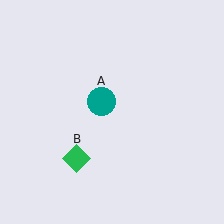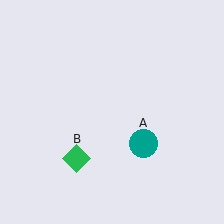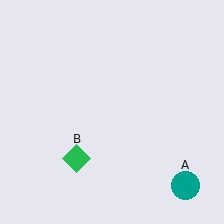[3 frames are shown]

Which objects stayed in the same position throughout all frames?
Green diamond (object B) remained stationary.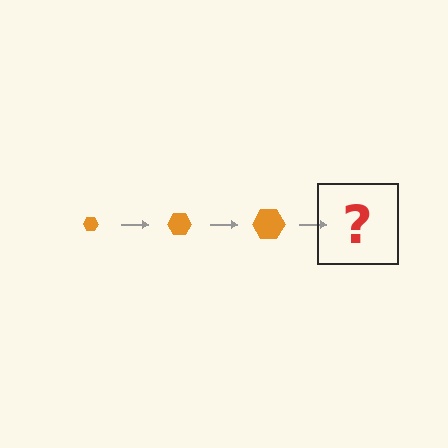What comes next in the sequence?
The next element should be an orange hexagon, larger than the previous one.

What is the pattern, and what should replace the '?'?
The pattern is that the hexagon gets progressively larger each step. The '?' should be an orange hexagon, larger than the previous one.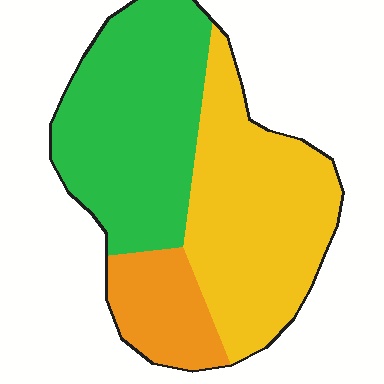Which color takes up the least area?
Orange, at roughly 15%.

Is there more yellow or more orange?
Yellow.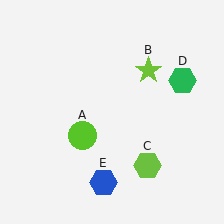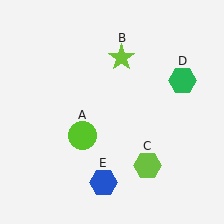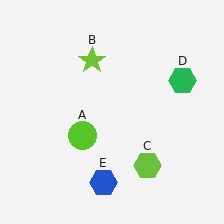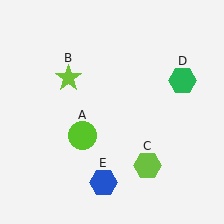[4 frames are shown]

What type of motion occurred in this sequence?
The lime star (object B) rotated counterclockwise around the center of the scene.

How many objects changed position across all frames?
1 object changed position: lime star (object B).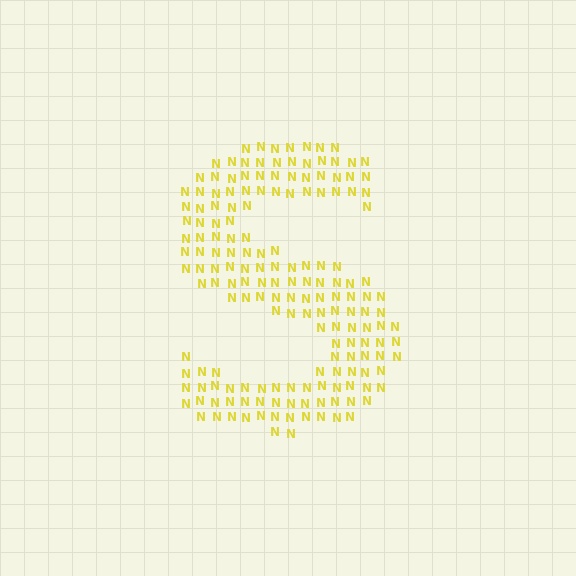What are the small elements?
The small elements are letter N's.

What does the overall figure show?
The overall figure shows the letter S.